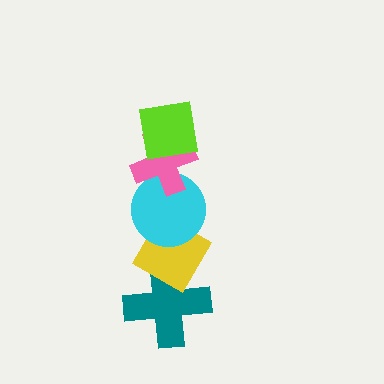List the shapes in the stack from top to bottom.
From top to bottom: the lime square, the pink cross, the cyan circle, the yellow diamond, the teal cross.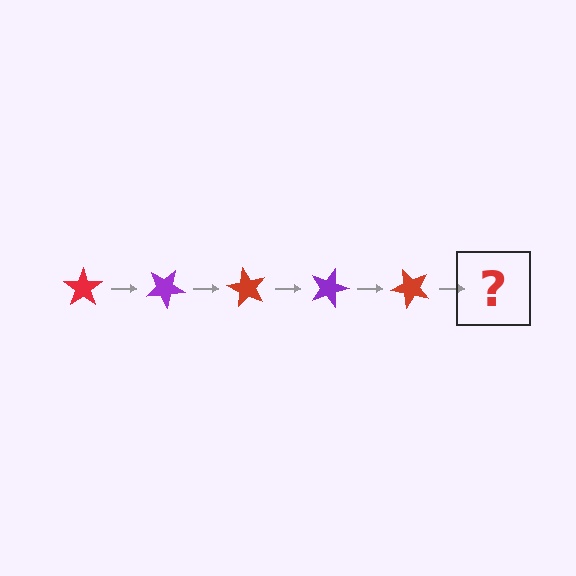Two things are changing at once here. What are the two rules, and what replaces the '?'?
The two rules are that it rotates 30 degrees each step and the color cycles through red and purple. The '?' should be a purple star, rotated 150 degrees from the start.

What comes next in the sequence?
The next element should be a purple star, rotated 150 degrees from the start.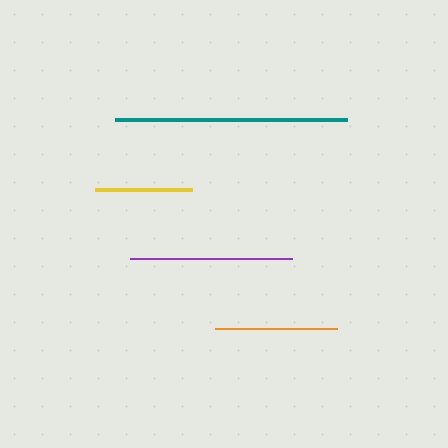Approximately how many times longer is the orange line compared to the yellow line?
The orange line is approximately 1.3 times the length of the yellow line.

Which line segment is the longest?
The teal line is the longest at approximately 232 pixels.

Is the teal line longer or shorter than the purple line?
The teal line is longer than the purple line.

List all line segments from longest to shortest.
From longest to shortest: teal, purple, orange, yellow.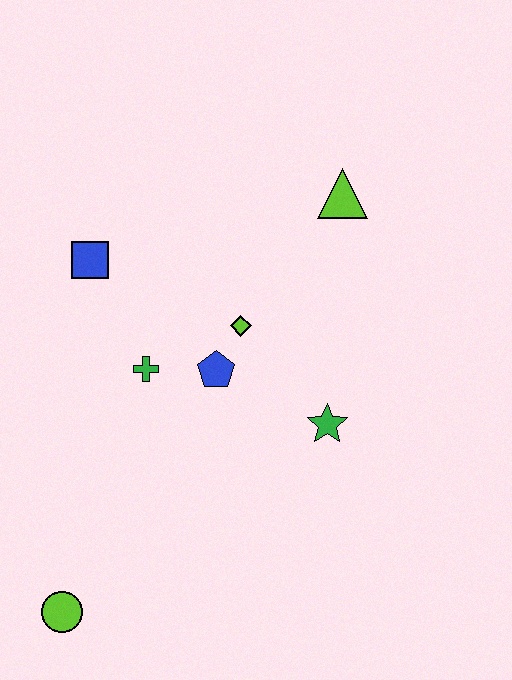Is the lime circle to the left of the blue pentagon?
Yes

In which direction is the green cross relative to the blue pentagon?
The green cross is to the left of the blue pentagon.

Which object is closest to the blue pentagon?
The lime diamond is closest to the blue pentagon.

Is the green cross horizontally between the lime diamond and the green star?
No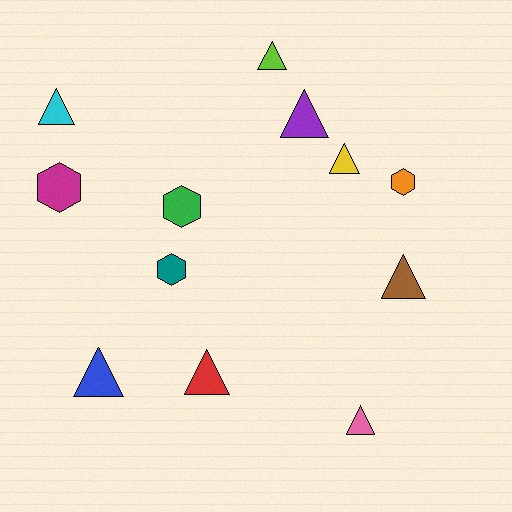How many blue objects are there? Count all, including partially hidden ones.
There is 1 blue object.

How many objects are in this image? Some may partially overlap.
There are 12 objects.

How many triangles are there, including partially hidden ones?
There are 8 triangles.